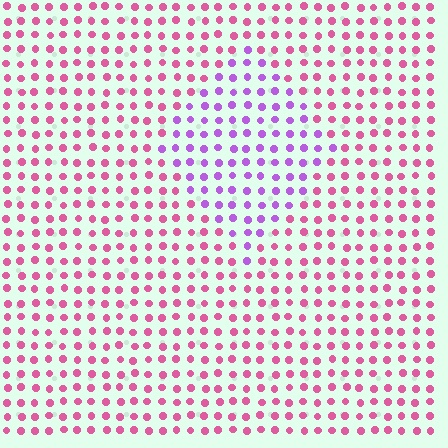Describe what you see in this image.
The image is filled with small pink elements in a uniform arrangement. A diamond-shaped region is visible where the elements are tinted to a slightly different hue, forming a subtle color boundary.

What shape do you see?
I see a diamond.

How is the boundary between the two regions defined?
The boundary is defined purely by a slight shift in hue (about 46 degrees). Spacing, size, and orientation are identical on both sides.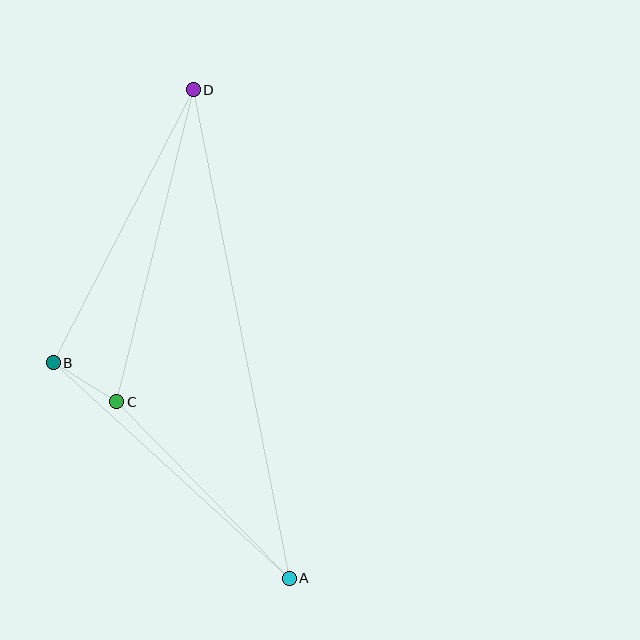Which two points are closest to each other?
Points B and C are closest to each other.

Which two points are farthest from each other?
Points A and D are farthest from each other.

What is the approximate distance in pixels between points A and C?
The distance between A and C is approximately 247 pixels.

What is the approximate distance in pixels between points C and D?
The distance between C and D is approximately 321 pixels.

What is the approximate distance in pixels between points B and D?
The distance between B and D is approximately 307 pixels.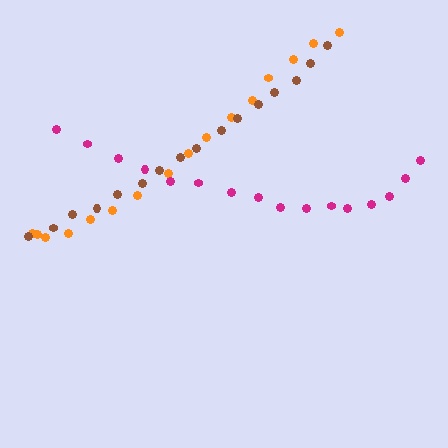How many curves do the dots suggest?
There are 3 distinct paths.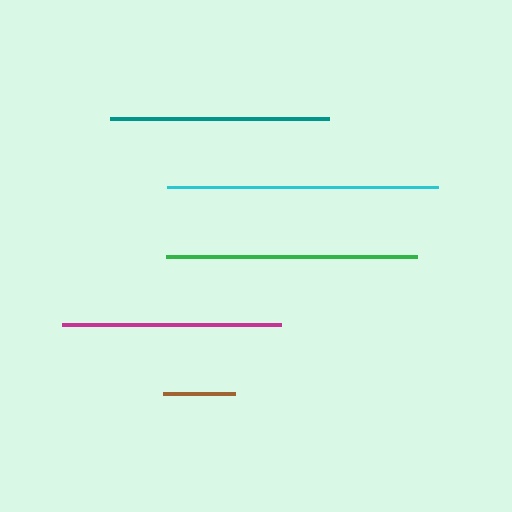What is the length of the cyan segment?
The cyan segment is approximately 271 pixels long.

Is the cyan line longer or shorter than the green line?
The cyan line is longer than the green line.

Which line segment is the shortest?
The brown line is the shortest at approximately 73 pixels.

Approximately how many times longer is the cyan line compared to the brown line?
The cyan line is approximately 3.7 times the length of the brown line.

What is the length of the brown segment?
The brown segment is approximately 73 pixels long.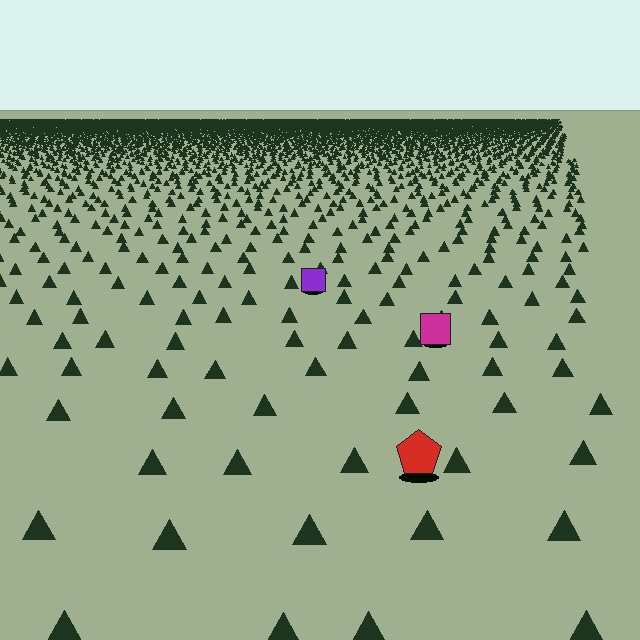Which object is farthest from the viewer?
The purple square is farthest from the viewer. It appears smaller and the ground texture around it is denser.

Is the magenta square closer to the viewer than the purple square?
Yes. The magenta square is closer — you can tell from the texture gradient: the ground texture is coarser near it.